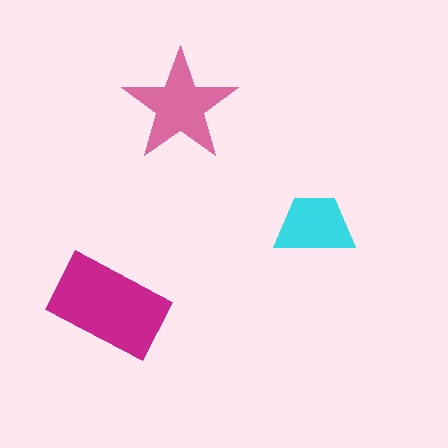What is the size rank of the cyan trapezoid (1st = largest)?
3rd.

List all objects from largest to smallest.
The magenta rectangle, the pink star, the cyan trapezoid.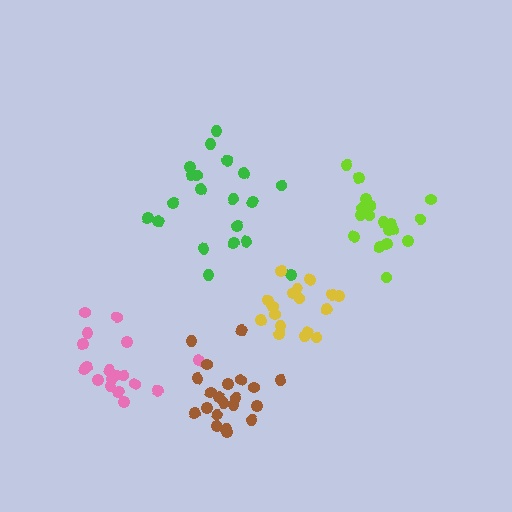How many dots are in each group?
Group 1: 18 dots, Group 2: 18 dots, Group 3: 21 dots, Group 4: 20 dots, Group 5: 17 dots (94 total).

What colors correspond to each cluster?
The clusters are colored: pink, lime, brown, green, yellow.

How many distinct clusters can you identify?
There are 5 distinct clusters.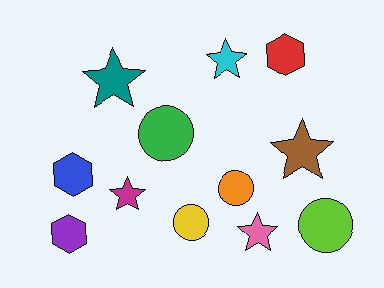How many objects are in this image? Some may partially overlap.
There are 12 objects.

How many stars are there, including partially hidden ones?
There are 5 stars.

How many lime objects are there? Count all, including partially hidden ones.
There is 1 lime object.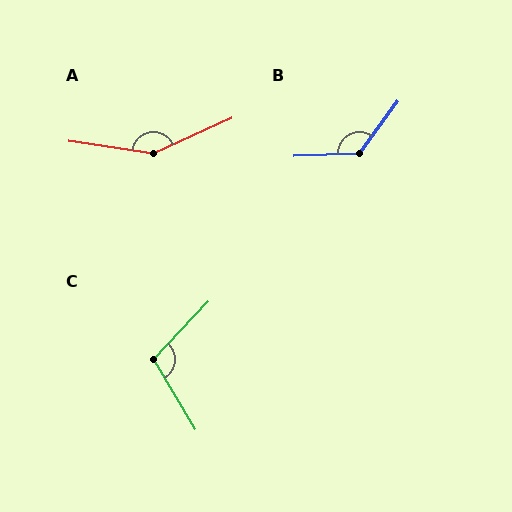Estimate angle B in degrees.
Approximately 128 degrees.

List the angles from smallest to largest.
C (105°), B (128°), A (147°).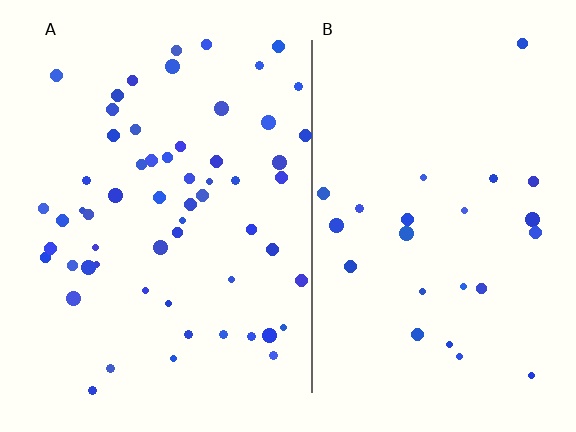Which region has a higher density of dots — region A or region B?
A (the left).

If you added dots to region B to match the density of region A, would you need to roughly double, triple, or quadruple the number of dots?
Approximately double.